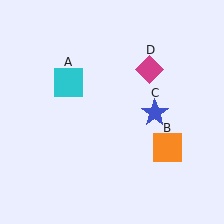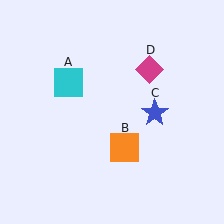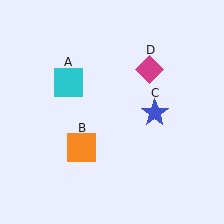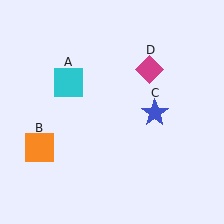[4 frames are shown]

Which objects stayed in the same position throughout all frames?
Cyan square (object A) and blue star (object C) and magenta diamond (object D) remained stationary.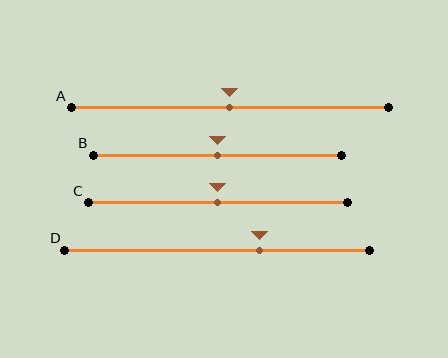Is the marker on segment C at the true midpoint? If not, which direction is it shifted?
Yes, the marker on segment C is at the true midpoint.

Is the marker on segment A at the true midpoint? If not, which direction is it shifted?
Yes, the marker on segment A is at the true midpoint.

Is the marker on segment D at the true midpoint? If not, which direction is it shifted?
No, the marker on segment D is shifted to the right by about 14% of the segment length.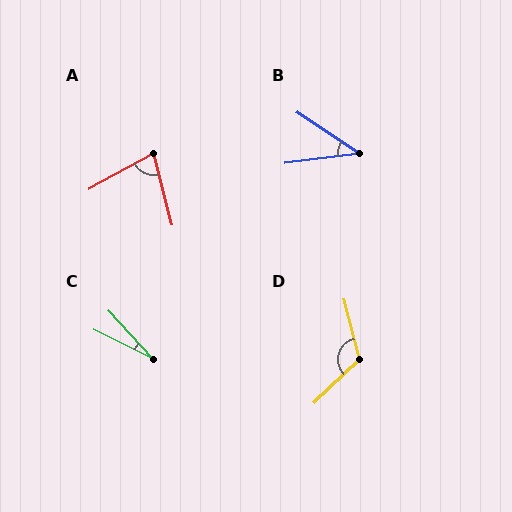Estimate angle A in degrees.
Approximately 76 degrees.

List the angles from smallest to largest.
C (21°), B (41°), A (76°), D (119°).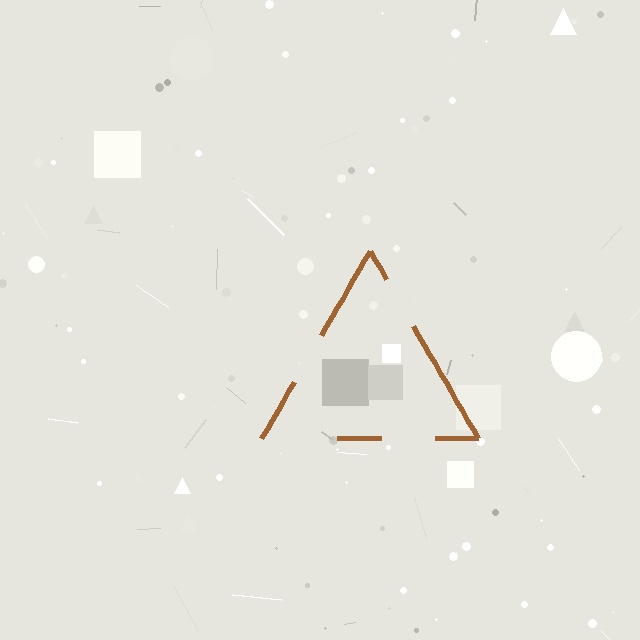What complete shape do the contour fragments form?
The contour fragments form a triangle.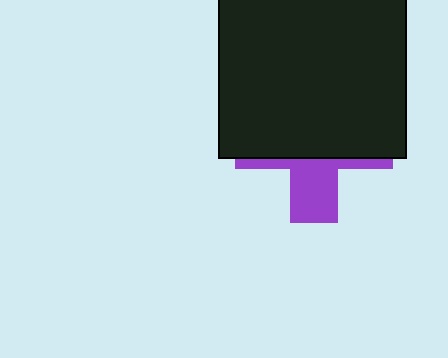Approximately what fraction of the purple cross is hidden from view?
Roughly 68% of the purple cross is hidden behind the black square.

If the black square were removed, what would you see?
You would see the complete purple cross.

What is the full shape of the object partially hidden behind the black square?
The partially hidden object is a purple cross.